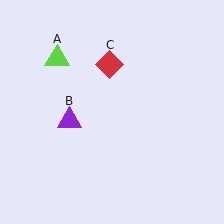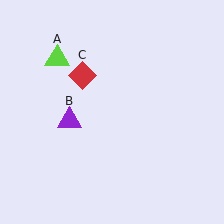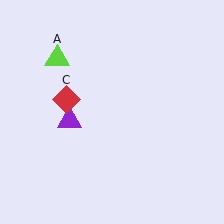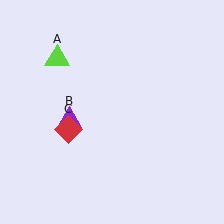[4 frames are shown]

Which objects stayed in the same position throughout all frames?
Lime triangle (object A) and purple triangle (object B) remained stationary.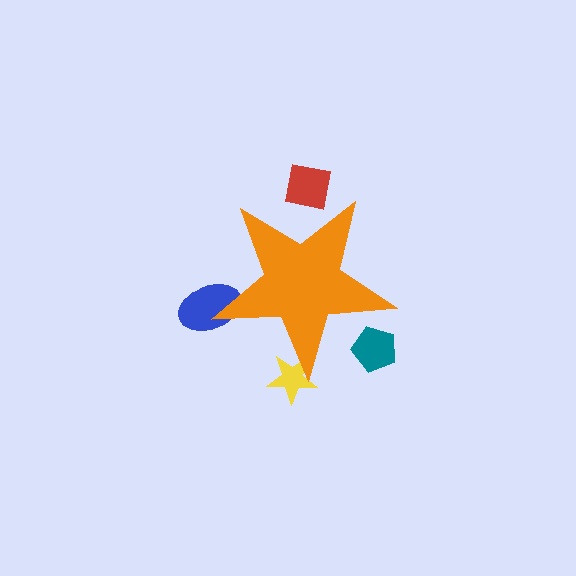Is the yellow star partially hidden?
Yes, the yellow star is partially hidden behind the orange star.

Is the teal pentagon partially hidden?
Yes, the teal pentagon is partially hidden behind the orange star.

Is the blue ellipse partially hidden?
Yes, the blue ellipse is partially hidden behind the orange star.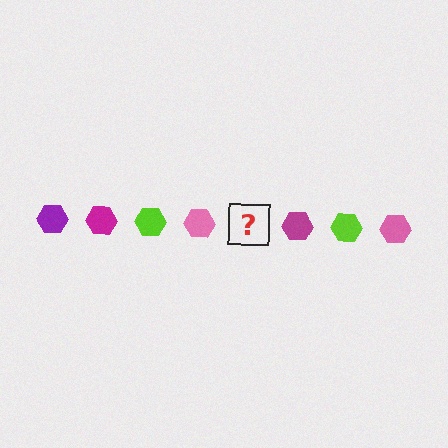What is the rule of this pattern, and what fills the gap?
The rule is that the pattern cycles through purple, magenta, lime, pink hexagons. The gap should be filled with a purple hexagon.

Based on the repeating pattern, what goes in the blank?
The blank should be a purple hexagon.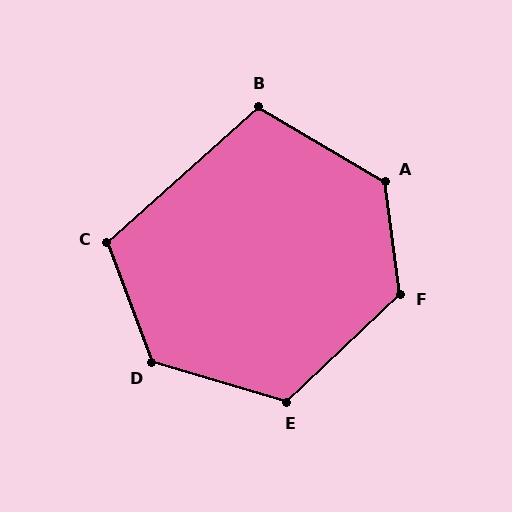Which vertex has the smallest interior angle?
B, at approximately 108 degrees.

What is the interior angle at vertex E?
Approximately 120 degrees (obtuse).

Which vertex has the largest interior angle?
A, at approximately 128 degrees.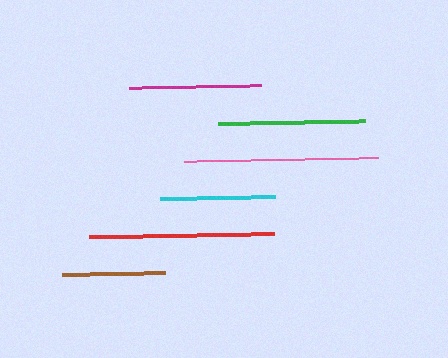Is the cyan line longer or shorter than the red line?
The red line is longer than the cyan line.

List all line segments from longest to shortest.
From longest to shortest: pink, red, green, magenta, cyan, brown.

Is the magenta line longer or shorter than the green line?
The green line is longer than the magenta line.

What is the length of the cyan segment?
The cyan segment is approximately 114 pixels long.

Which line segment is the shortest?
The brown line is the shortest at approximately 103 pixels.